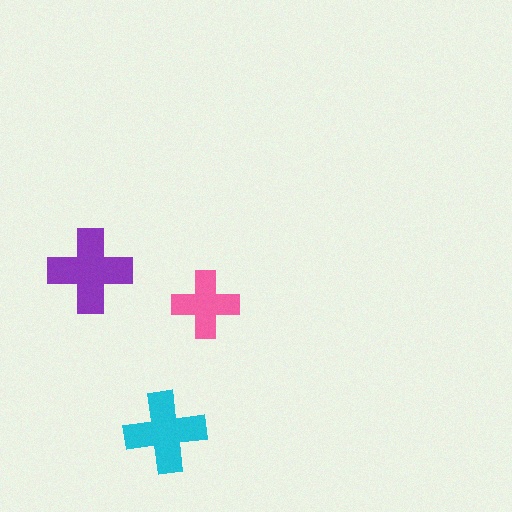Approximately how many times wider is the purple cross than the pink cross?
About 1.5 times wider.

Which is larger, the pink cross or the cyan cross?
The cyan one.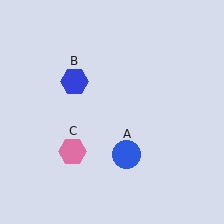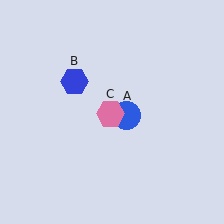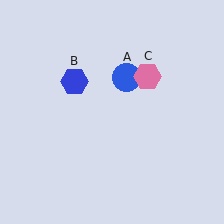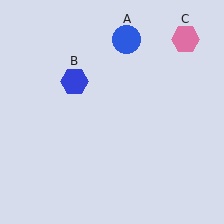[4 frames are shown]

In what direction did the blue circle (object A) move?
The blue circle (object A) moved up.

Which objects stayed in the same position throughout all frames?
Blue hexagon (object B) remained stationary.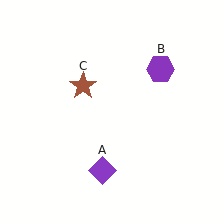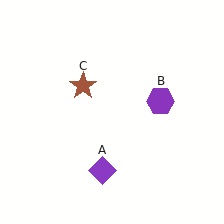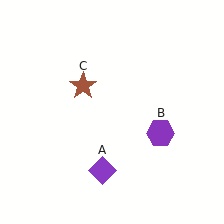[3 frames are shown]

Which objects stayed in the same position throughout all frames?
Purple diamond (object A) and brown star (object C) remained stationary.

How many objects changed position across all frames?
1 object changed position: purple hexagon (object B).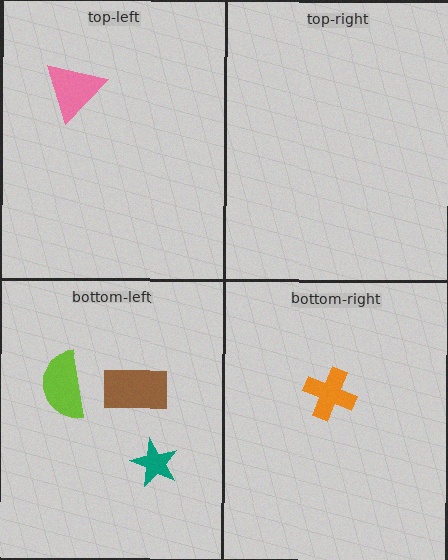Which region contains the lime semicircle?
The bottom-left region.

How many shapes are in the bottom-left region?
3.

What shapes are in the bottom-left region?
The lime semicircle, the brown rectangle, the teal star.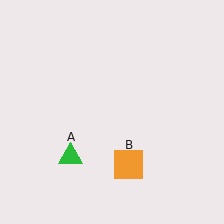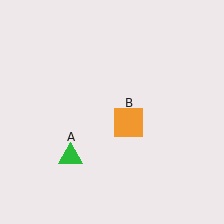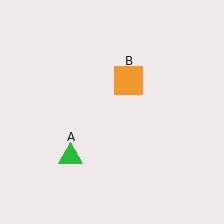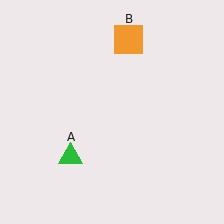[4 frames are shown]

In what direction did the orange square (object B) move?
The orange square (object B) moved up.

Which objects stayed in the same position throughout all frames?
Green triangle (object A) remained stationary.